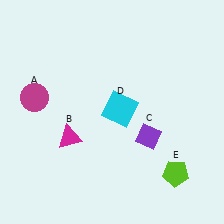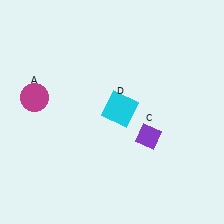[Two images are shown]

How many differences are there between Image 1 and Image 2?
There are 2 differences between the two images.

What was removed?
The magenta triangle (B), the lime pentagon (E) were removed in Image 2.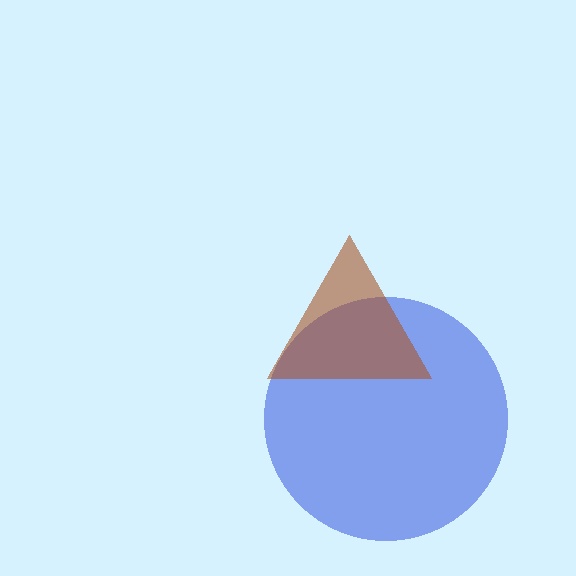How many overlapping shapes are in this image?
There are 2 overlapping shapes in the image.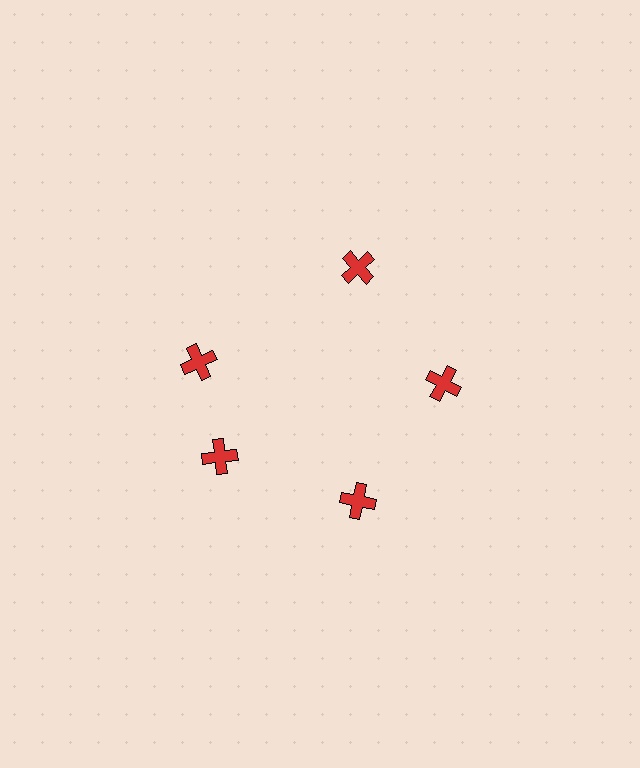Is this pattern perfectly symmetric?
No. The 5 red crosses are arranged in a ring, but one element near the 10 o'clock position is rotated out of alignment along the ring, breaking the 5-fold rotational symmetry.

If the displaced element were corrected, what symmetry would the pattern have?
It would have 5-fold rotational symmetry — the pattern would map onto itself every 72 degrees.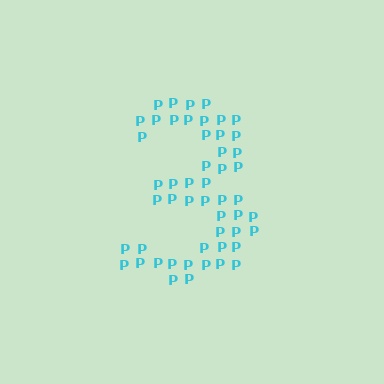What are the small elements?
The small elements are letter P's.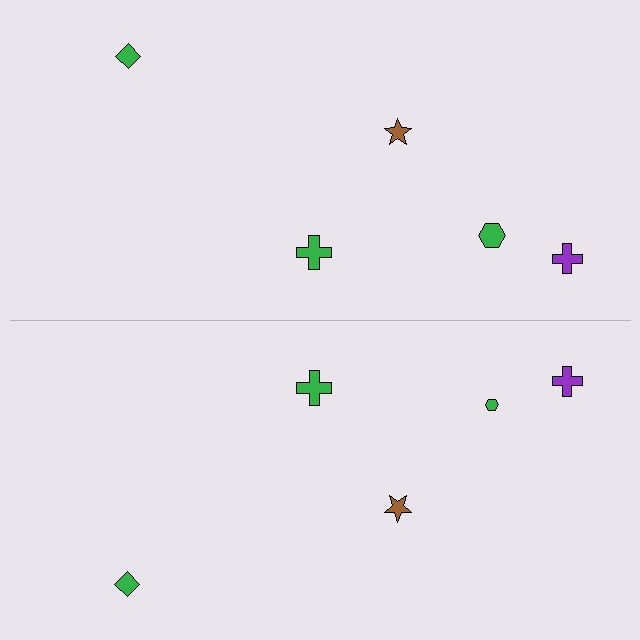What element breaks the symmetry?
The green hexagon on the bottom side has a different size than its mirror counterpart.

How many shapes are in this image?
There are 10 shapes in this image.